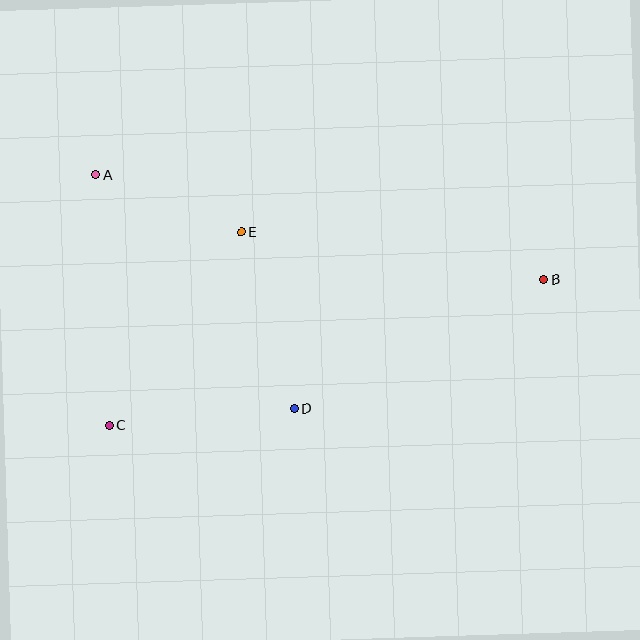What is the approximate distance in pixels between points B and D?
The distance between B and D is approximately 281 pixels.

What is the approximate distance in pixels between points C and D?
The distance between C and D is approximately 185 pixels.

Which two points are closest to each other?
Points A and E are closest to each other.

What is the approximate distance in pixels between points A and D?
The distance between A and D is approximately 306 pixels.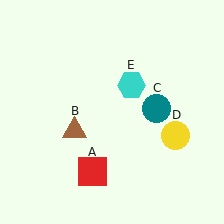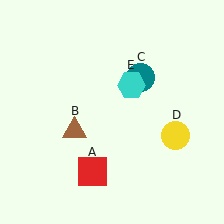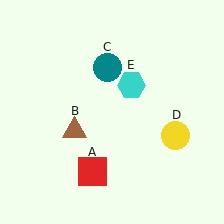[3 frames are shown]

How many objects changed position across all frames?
1 object changed position: teal circle (object C).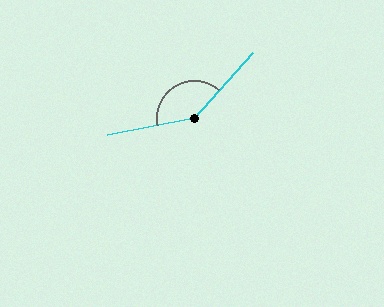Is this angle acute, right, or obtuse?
It is obtuse.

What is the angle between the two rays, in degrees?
Approximately 143 degrees.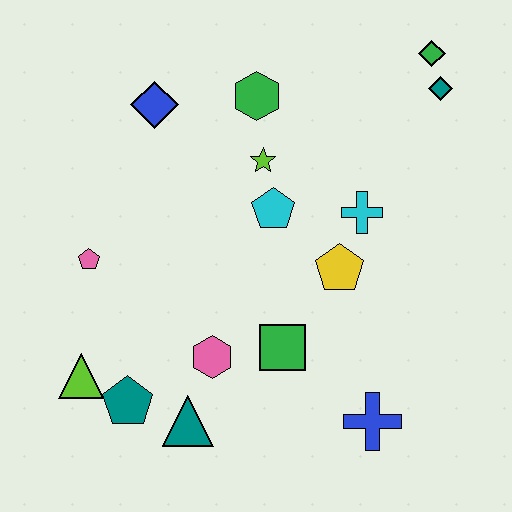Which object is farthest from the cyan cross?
The lime triangle is farthest from the cyan cross.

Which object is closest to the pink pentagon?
The lime triangle is closest to the pink pentagon.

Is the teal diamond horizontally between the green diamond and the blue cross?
No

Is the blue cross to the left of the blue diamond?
No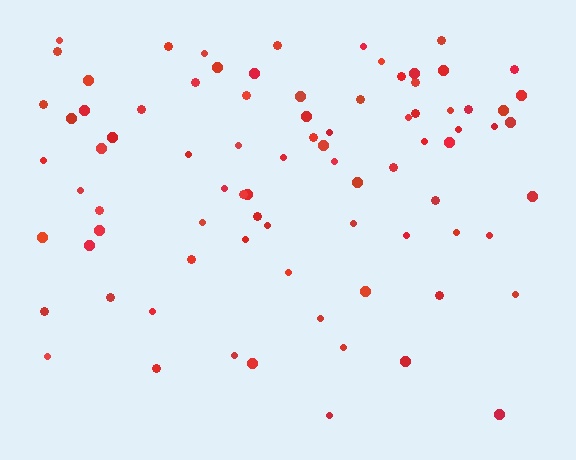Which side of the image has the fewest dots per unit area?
The bottom.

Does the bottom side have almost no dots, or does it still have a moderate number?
Still a moderate number, just noticeably fewer than the top.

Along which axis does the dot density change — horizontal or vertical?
Vertical.